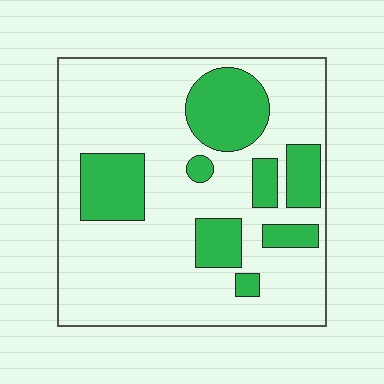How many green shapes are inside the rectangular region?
8.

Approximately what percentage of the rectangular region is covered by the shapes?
Approximately 25%.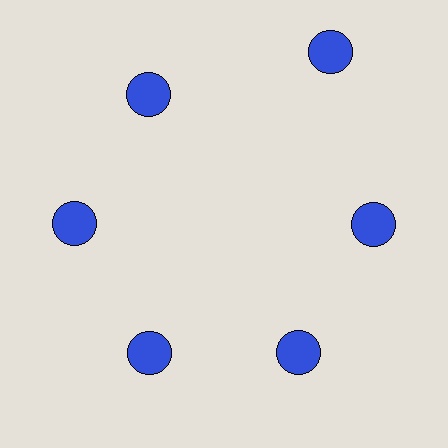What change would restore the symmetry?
The symmetry would be restored by moving it inward, back onto the ring so that all 6 circles sit at equal angles and equal distance from the center.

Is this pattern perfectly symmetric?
No. The 6 blue circles are arranged in a ring, but one element near the 1 o'clock position is pushed outward from the center, breaking the 6-fold rotational symmetry.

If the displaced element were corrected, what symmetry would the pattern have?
It would have 6-fold rotational symmetry — the pattern would map onto itself every 60 degrees.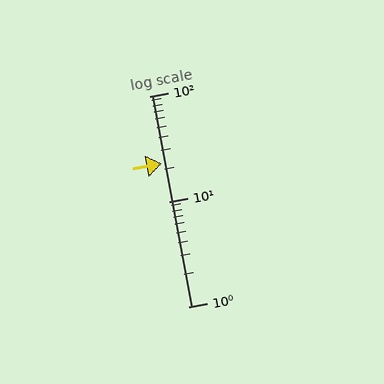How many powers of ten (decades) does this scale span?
The scale spans 2 decades, from 1 to 100.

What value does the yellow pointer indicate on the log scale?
The pointer indicates approximately 23.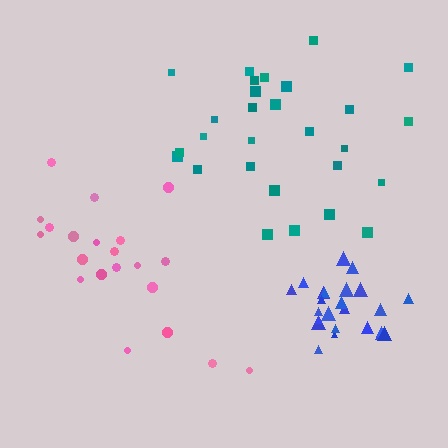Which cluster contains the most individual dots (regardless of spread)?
Teal (28).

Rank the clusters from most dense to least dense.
blue, pink, teal.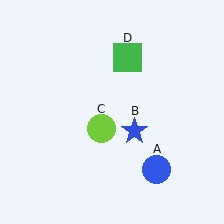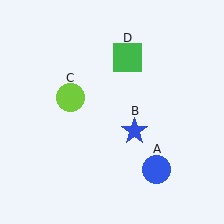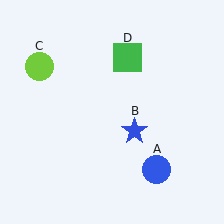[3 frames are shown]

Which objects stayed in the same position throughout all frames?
Blue circle (object A) and blue star (object B) and green square (object D) remained stationary.